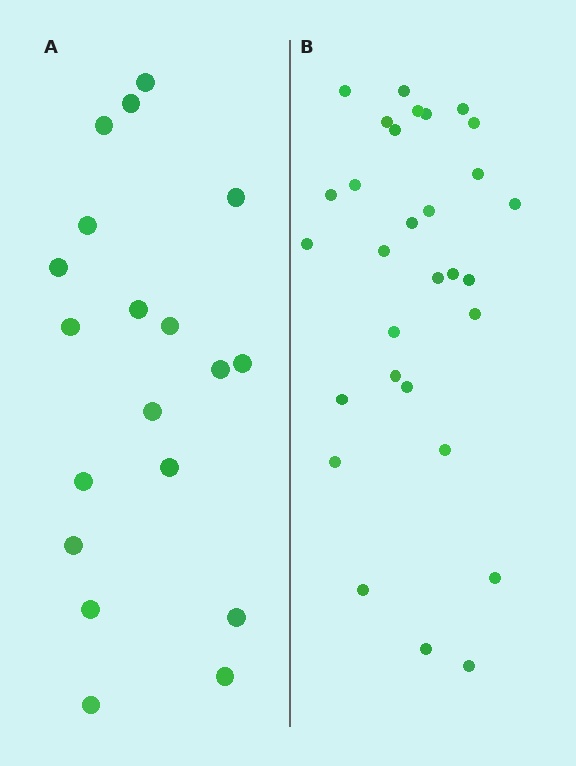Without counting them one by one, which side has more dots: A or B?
Region B (the right region) has more dots.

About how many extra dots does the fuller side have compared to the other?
Region B has roughly 12 or so more dots than region A.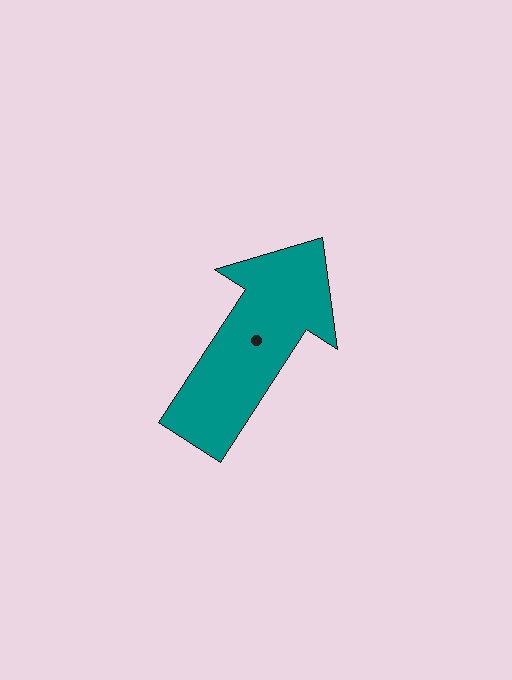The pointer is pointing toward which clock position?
Roughly 1 o'clock.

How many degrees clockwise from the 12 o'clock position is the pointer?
Approximately 33 degrees.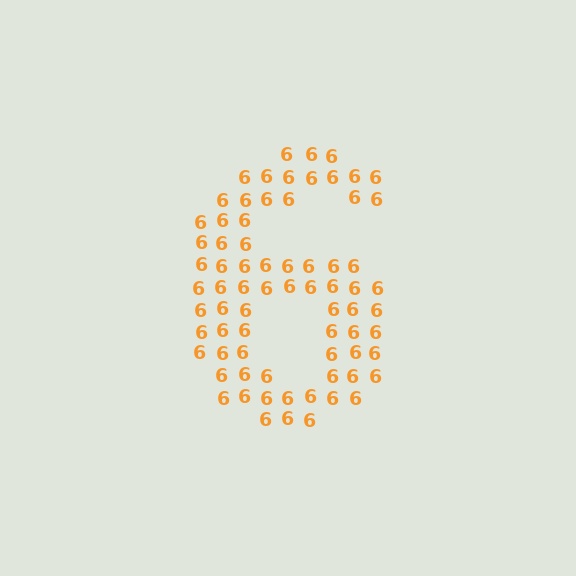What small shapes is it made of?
It is made of small digit 6's.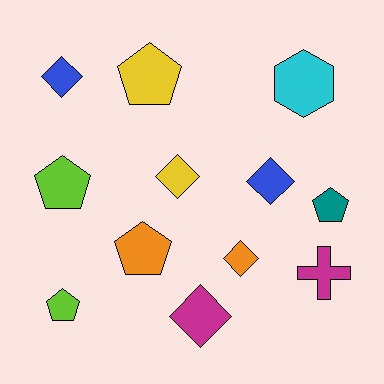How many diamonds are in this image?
There are 5 diamonds.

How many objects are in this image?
There are 12 objects.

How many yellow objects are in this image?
There are 2 yellow objects.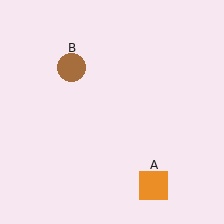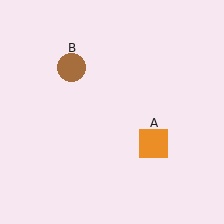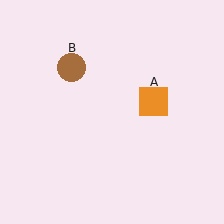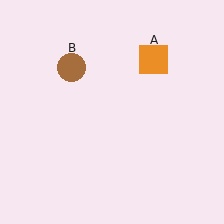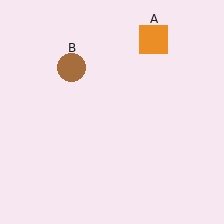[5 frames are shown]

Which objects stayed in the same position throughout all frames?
Brown circle (object B) remained stationary.